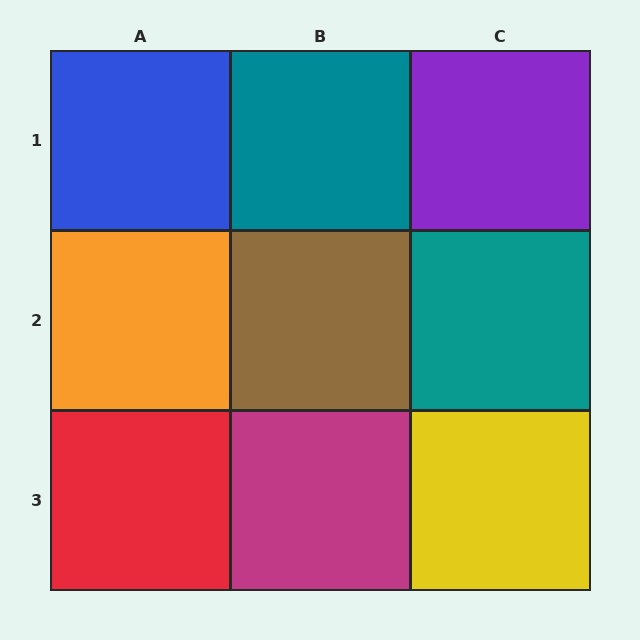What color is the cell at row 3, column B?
Magenta.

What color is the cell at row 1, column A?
Blue.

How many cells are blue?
1 cell is blue.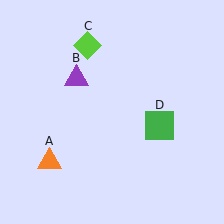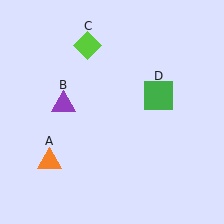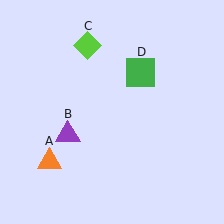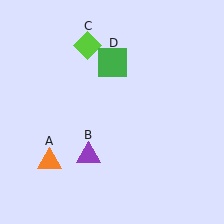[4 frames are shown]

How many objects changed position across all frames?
2 objects changed position: purple triangle (object B), green square (object D).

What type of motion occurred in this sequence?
The purple triangle (object B), green square (object D) rotated counterclockwise around the center of the scene.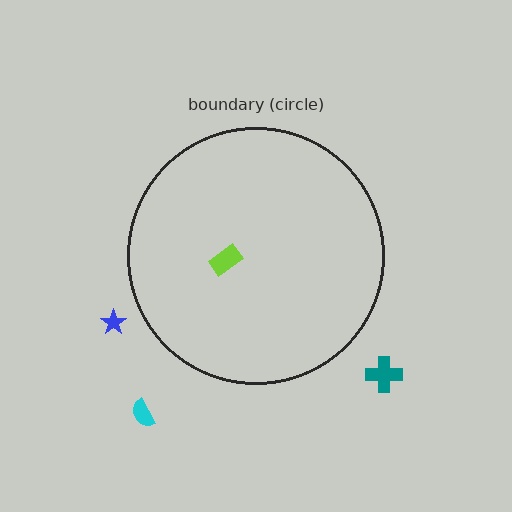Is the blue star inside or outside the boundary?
Outside.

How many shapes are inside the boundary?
1 inside, 3 outside.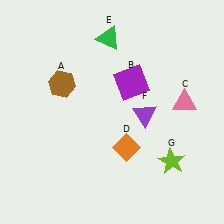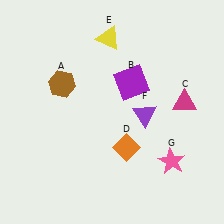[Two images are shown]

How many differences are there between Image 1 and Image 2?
There are 3 differences between the two images.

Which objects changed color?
C changed from pink to magenta. E changed from green to yellow. G changed from lime to pink.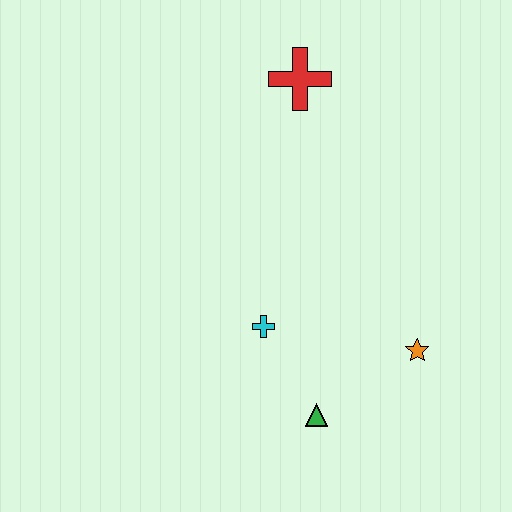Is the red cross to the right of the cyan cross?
Yes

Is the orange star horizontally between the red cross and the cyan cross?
No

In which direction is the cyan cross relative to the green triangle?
The cyan cross is above the green triangle.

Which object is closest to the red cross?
The cyan cross is closest to the red cross.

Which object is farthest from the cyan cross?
The red cross is farthest from the cyan cross.